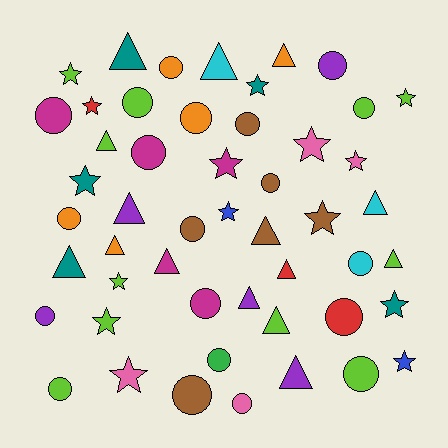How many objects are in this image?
There are 50 objects.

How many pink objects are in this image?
There are 4 pink objects.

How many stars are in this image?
There are 15 stars.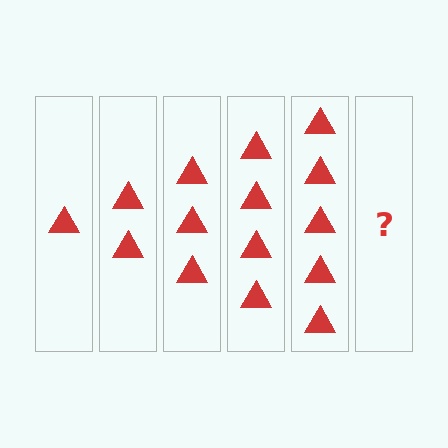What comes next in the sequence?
The next element should be 6 triangles.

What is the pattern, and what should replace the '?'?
The pattern is that each step adds one more triangle. The '?' should be 6 triangles.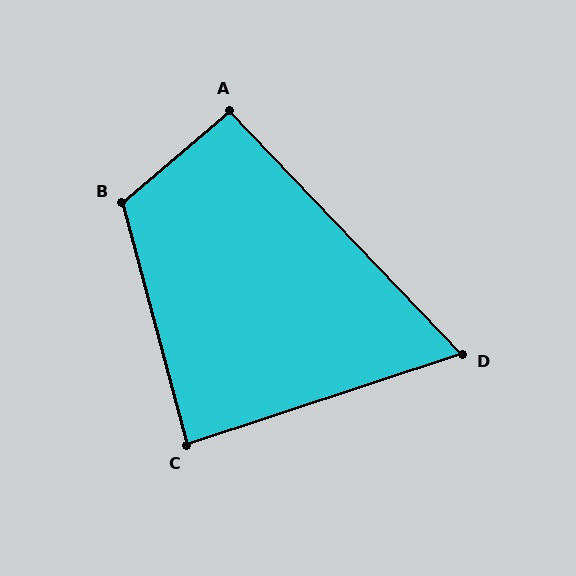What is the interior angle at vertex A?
Approximately 93 degrees (approximately right).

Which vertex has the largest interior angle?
B, at approximately 115 degrees.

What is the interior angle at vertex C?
Approximately 87 degrees (approximately right).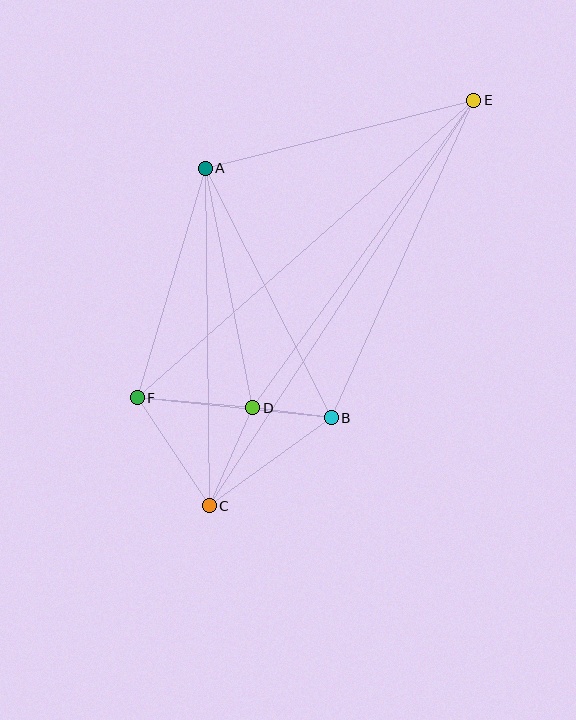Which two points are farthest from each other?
Points C and E are farthest from each other.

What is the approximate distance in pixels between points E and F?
The distance between E and F is approximately 449 pixels.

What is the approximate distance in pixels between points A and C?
The distance between A and C is approximately 338 pixels.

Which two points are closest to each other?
Points B and D are closest to each other.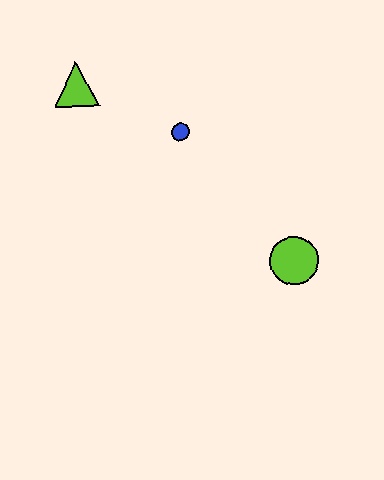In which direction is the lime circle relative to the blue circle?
The lime circle is below the blue circle.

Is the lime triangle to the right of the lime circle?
No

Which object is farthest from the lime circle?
The lime triangle is farthest from the lime circle.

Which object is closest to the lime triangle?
The blue circle is closest to the lime triangle.